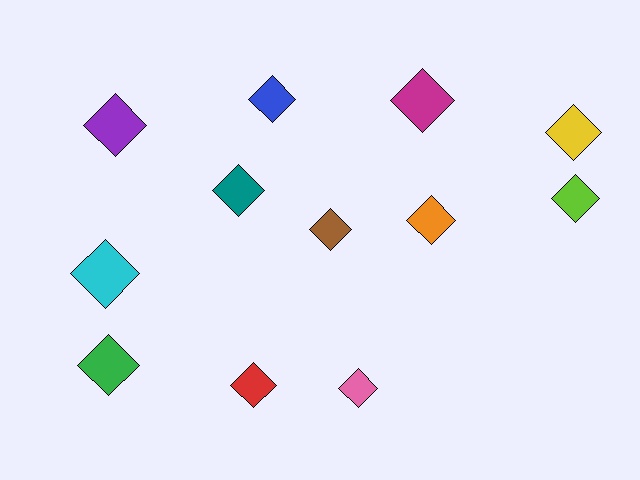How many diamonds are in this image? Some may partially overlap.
There are 12 diamonds.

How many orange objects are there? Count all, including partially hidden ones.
There is 1 orange object.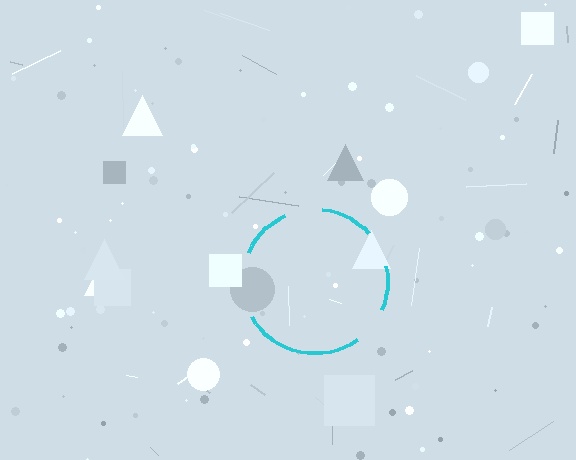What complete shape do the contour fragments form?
The contour fragments form a circle.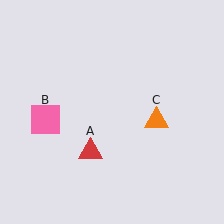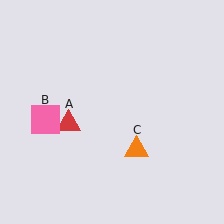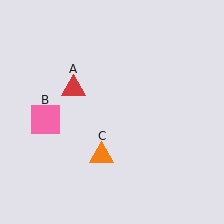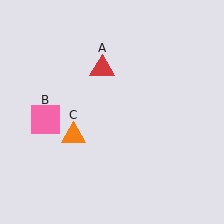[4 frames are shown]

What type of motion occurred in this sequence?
The red triangle (object A), orange triangle (object C) rotated clockwise around the center of the scene.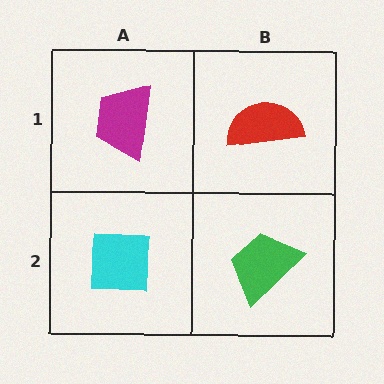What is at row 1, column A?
A magenta trapezoid.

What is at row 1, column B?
A red semicircle.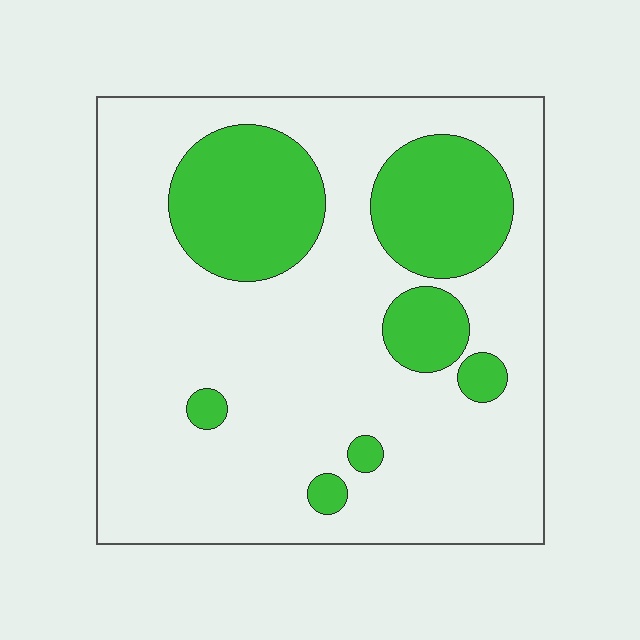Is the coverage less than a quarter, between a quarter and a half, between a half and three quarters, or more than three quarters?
Less than a quarter.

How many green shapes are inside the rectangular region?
7.